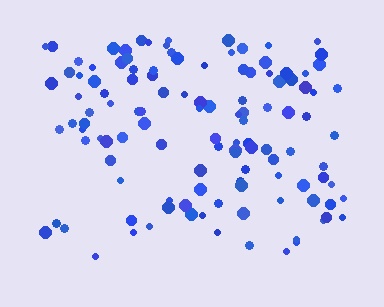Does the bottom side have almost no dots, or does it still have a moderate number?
Still a moderate number, just noticeably fewer than the top.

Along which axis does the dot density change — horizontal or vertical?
Vertical.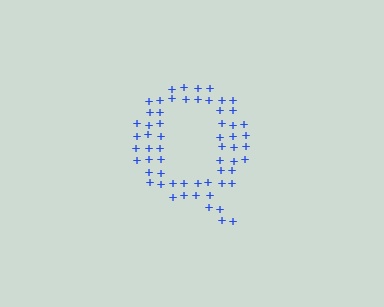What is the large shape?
The large shape is the letter Q.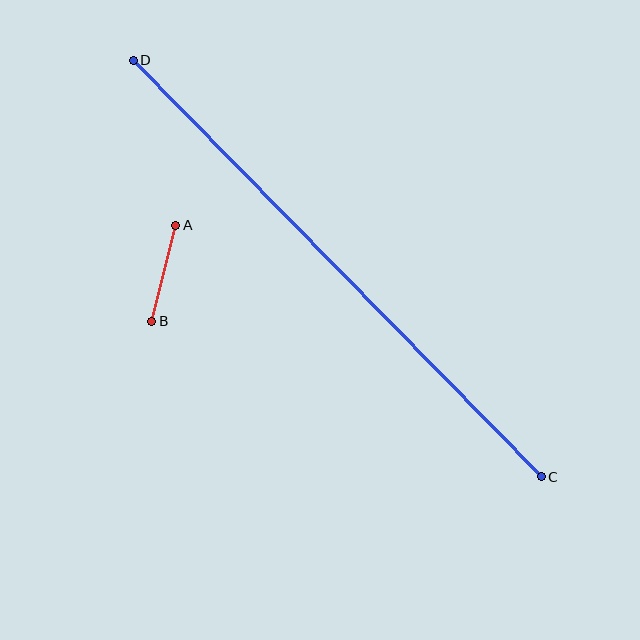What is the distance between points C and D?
The distance is approximately 583 pixels.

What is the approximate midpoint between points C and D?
The midpoint is at approximately (337, 268) pixels.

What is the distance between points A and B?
The distance is approximately 99 pixels.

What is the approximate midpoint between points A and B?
The midpoint is at approximately (164, 273) pixels.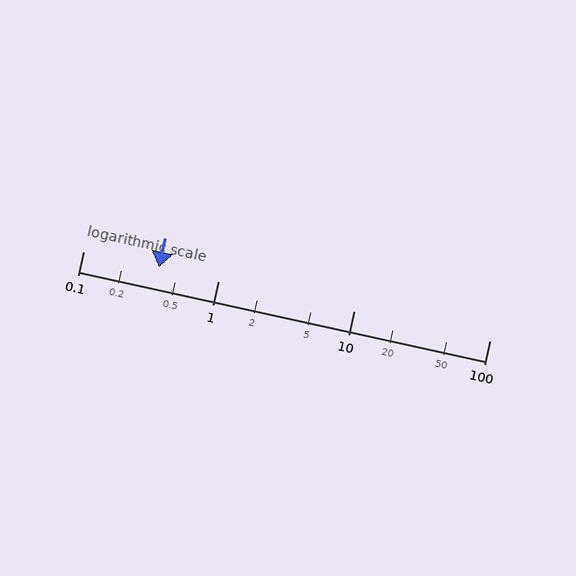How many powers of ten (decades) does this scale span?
The scale spans 3 decades, from 0.1 to 100.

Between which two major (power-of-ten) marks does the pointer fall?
The pointer is between 0.1 and 1.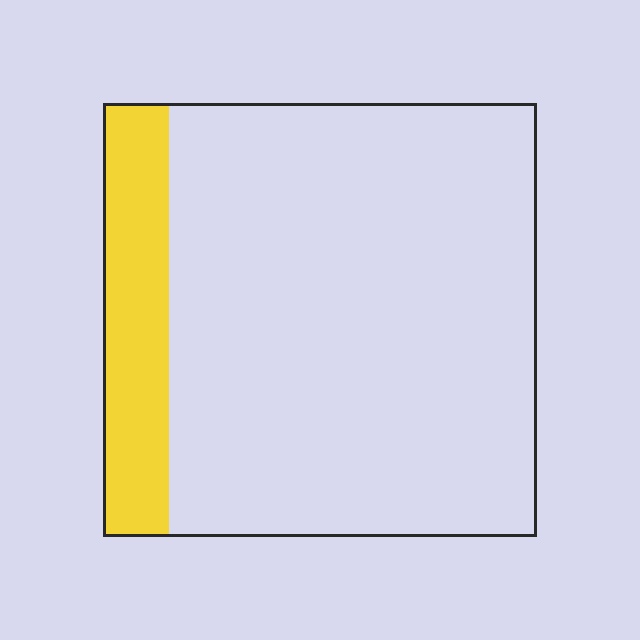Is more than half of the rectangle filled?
No.